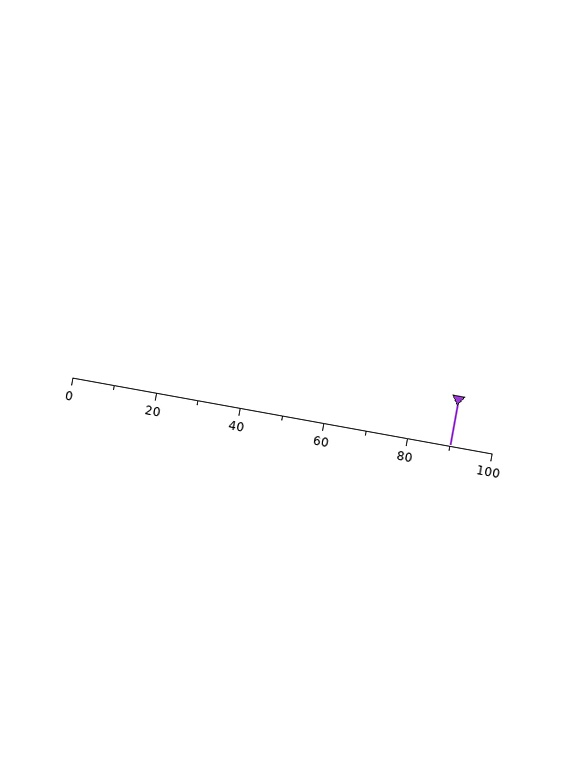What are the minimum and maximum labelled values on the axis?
The axis runs from 0 to 100.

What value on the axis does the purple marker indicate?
The marker indicates approximately 90.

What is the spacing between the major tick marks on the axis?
The major ticks are spaced 20 apart.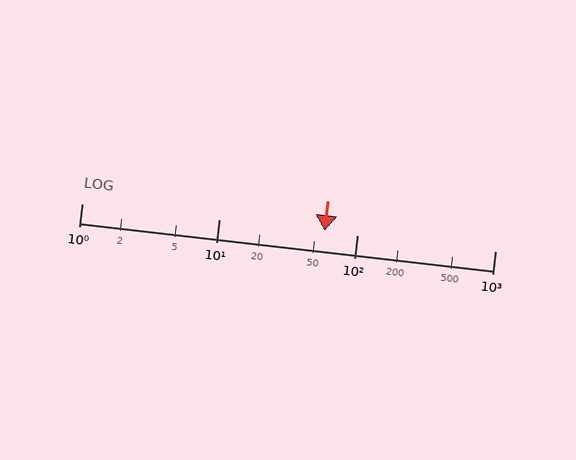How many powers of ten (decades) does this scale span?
The scale spans 3 decades, from 1 to 1000.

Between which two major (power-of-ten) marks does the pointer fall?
The pointer is between 10 and 100.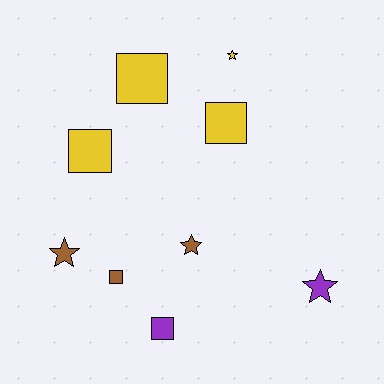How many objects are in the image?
There are 9 objects.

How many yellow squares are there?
There are 3 yellow squares.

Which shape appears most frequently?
Square, with 5 objects.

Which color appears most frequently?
Yellow, with 4 objects.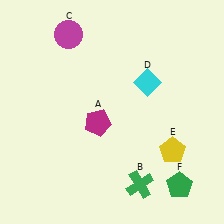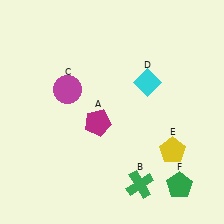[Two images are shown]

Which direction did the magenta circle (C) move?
The magenta circle (C) moved down.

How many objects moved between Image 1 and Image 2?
1 object moved between the two images.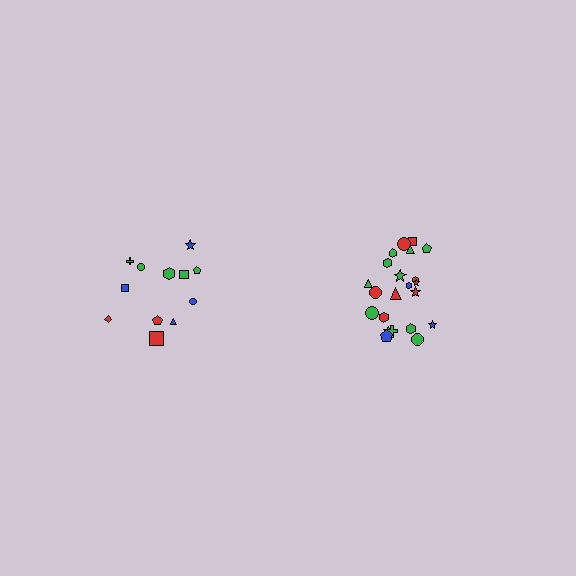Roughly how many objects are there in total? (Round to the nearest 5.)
Roughly 35 objects in total.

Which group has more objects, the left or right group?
The right group.